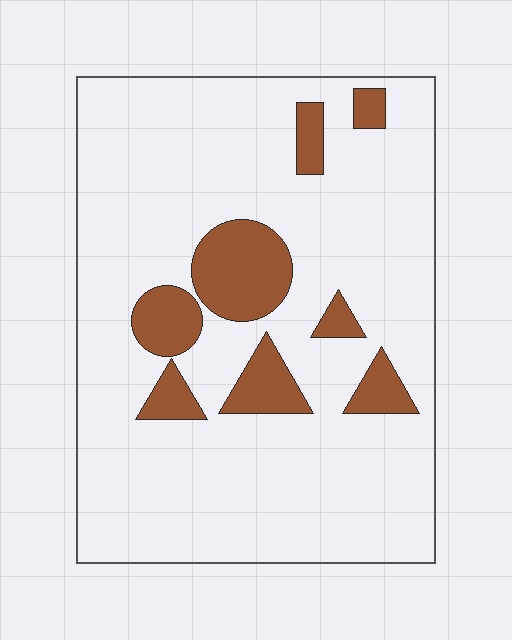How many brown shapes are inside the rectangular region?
8.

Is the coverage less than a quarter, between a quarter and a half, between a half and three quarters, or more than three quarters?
Less than a quarter.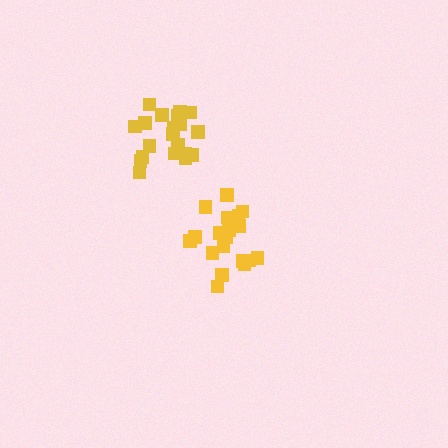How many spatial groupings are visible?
There are 2 spatial groupings.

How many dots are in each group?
Group 1: 19 dots, Group 2: 20 dots (39 total).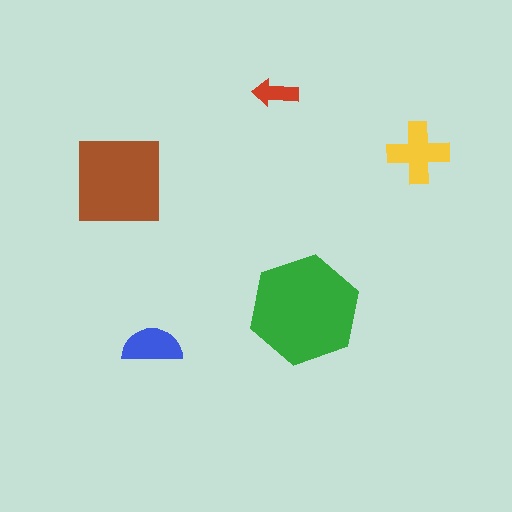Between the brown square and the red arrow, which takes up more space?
The brown square.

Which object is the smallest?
The red arrow.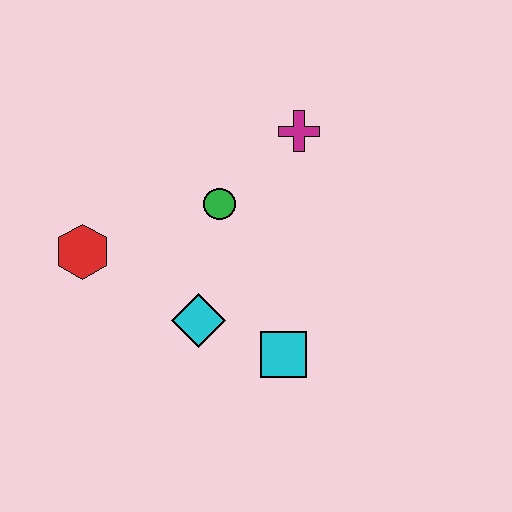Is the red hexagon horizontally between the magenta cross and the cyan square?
No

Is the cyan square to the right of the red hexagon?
Yes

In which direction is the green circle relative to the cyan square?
The green circle is above the cyan square.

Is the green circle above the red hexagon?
Yes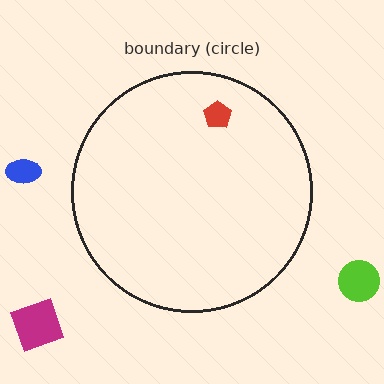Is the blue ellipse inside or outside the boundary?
Outside.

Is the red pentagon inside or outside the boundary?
Inside.